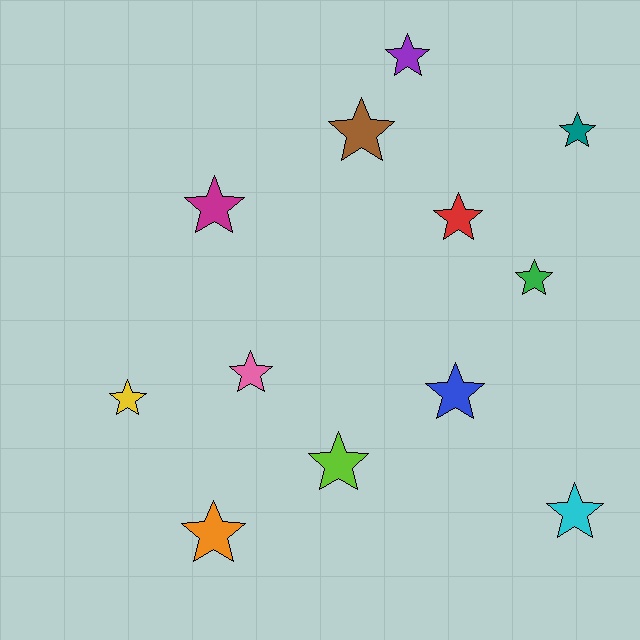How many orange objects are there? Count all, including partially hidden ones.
There is 1 orange object.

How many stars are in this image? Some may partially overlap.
There are 12 stars.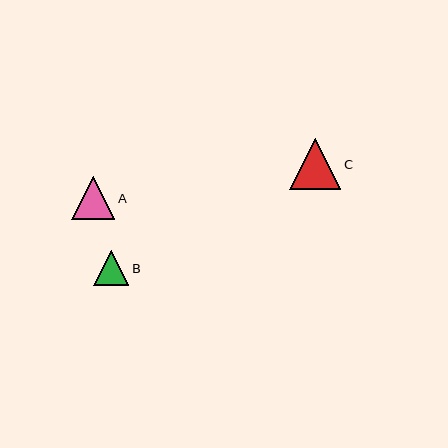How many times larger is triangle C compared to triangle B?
Triangle C is approximately 1.5 times the size of triangle B.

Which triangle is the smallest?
Triangle B is the smallest with a size of approximately 35 pixels.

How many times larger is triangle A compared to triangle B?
Triangle A is approximately 1.2 times the size of triangle B.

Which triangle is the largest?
Triangle C is the largest with a size of approximately 51 pixels.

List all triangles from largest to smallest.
From largest to smallest: C, A, B.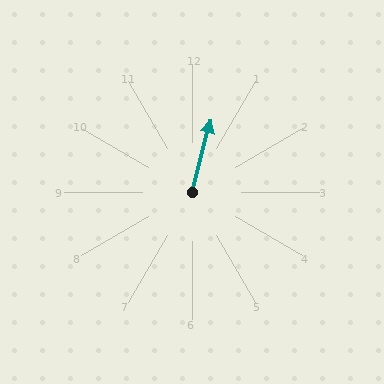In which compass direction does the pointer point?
North.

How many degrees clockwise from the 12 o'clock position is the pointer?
Approximately 14 degrees.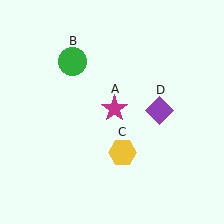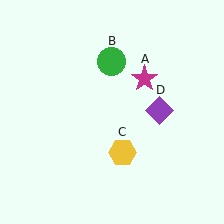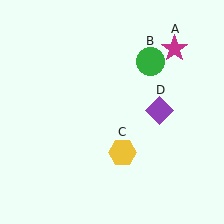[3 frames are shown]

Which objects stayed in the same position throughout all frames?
Yellow hexagon (object C) and purple diamond (object D) remained stationary.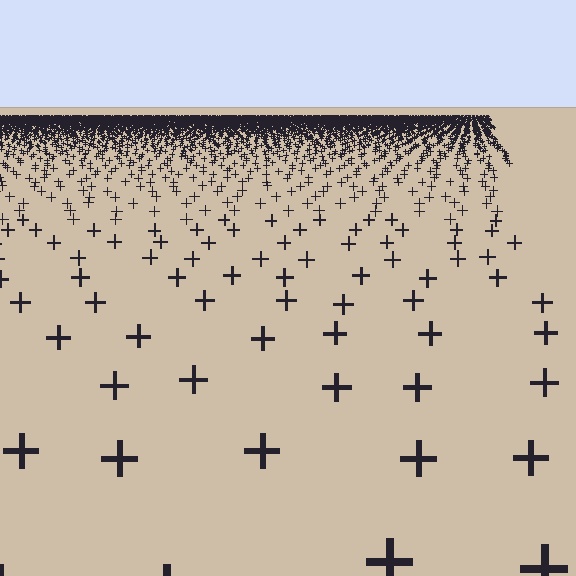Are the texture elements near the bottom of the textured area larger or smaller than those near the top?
Larger. Near the bottom, elements are closer to the viewer and appear at a bigger on-screen size.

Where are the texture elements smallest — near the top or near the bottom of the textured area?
Near the top.